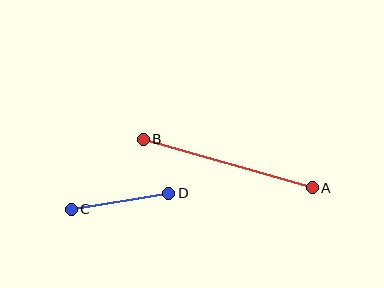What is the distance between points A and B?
The distance is approximately 176 pixels.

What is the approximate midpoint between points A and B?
The midpoint is at approximately (228, 164) pixels.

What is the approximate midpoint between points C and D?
The midpoint is at approximately (120, 201) pixels.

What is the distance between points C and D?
The distance is approximately 99 pixels.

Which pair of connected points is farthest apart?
Points A and B are farthest apart.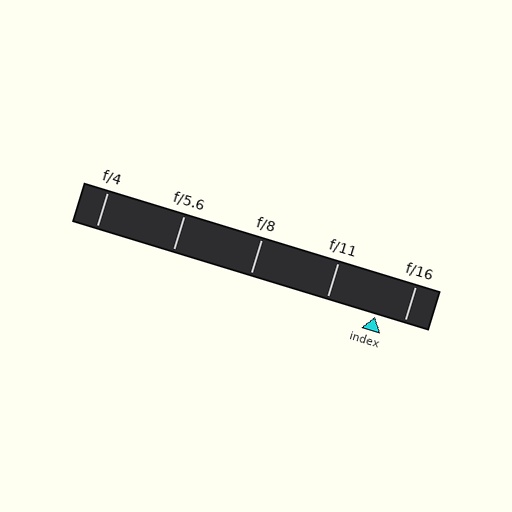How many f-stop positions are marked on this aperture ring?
There are 5 f-stop positions marked.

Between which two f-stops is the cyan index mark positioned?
The index mark is between f/11 and f/16.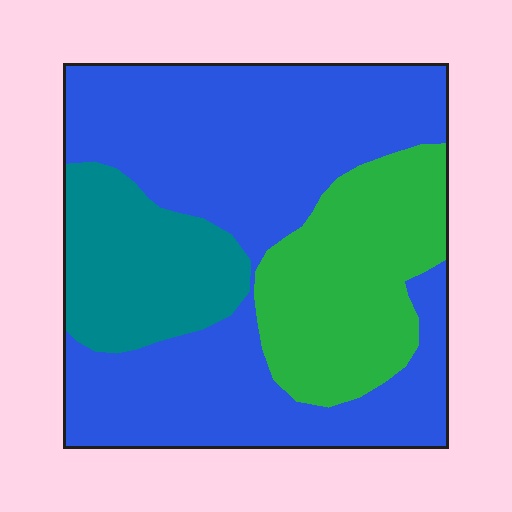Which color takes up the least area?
Teal, at roughly 15%.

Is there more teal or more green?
Green.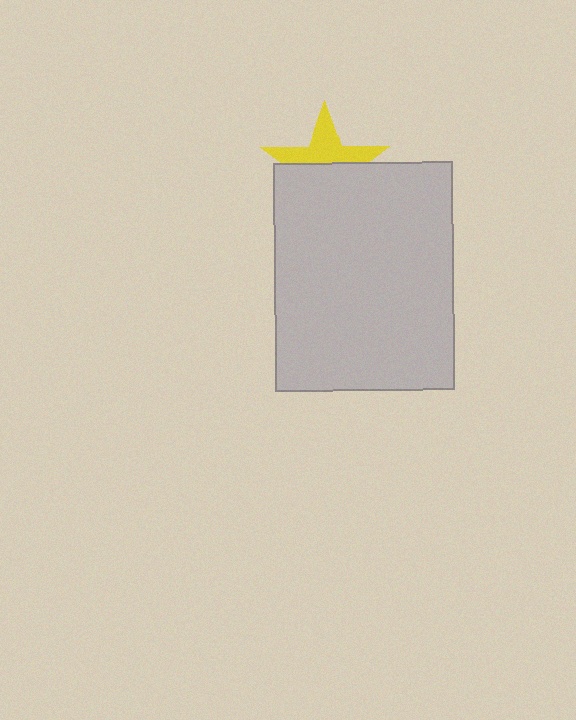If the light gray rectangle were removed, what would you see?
You would see the complete yellow star.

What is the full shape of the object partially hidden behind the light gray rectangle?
The partially hidden object is a yellow star.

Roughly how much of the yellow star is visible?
About half of it is visible (roughly 46%).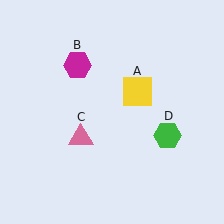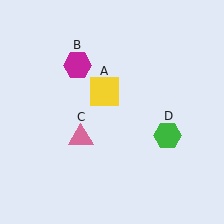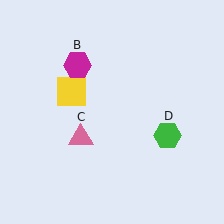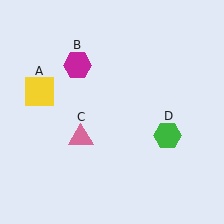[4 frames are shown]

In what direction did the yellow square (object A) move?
The yellow square (object A) moved left.